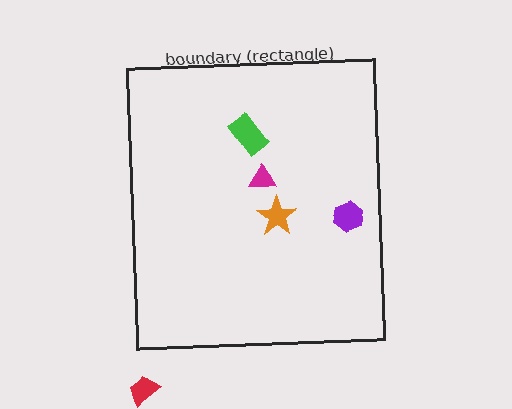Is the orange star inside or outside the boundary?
Inside.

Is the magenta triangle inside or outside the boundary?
Inside.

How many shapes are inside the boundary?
4 inside, 1 outside.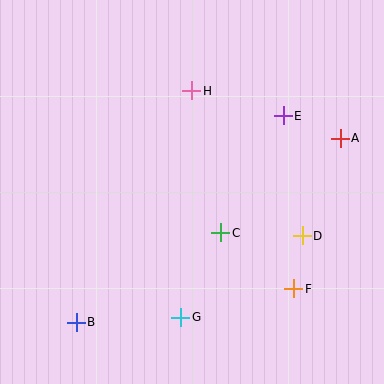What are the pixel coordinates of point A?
Point A is at (340, 138).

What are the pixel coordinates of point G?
Point G is at (181, 317).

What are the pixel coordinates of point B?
Point B is at (76, 322).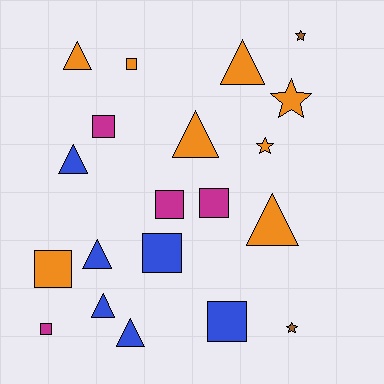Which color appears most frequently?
Orange, with 8 objects.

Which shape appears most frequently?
Triangle, with 8 objects.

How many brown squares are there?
There are no brown squares.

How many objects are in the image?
There are 20 objects.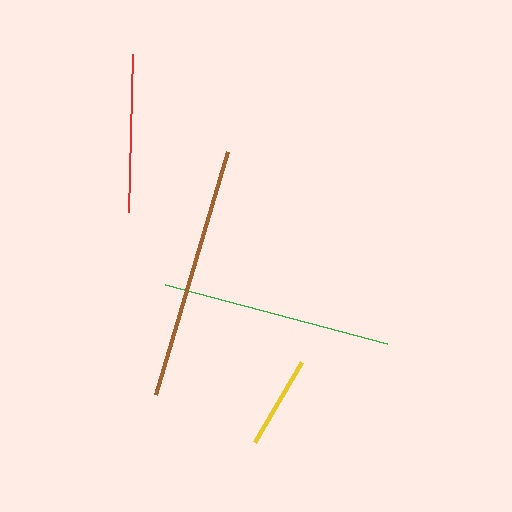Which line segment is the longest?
The brown line is the longest at approximately 254 pixels.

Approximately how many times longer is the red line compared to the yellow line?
The red line is approximately 1.7 times the length of the yellow line.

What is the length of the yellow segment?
The yellow segment is approximately 93 pixels long.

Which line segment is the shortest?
The yellow line is the shortest at approximately 93 pixels.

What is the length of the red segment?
The red segment is approximately 159 pixels long.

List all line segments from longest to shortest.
From longest to shortest: brown, green, red, yellow.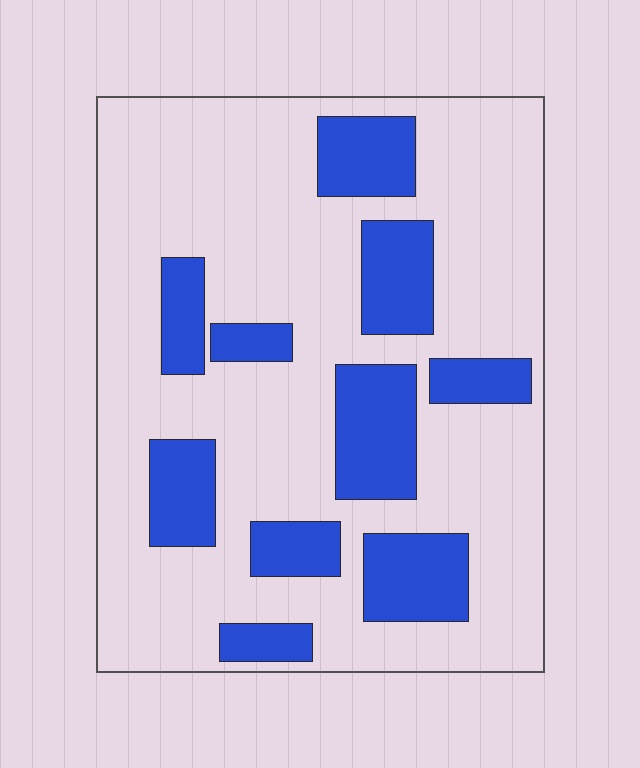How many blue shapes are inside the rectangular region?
10.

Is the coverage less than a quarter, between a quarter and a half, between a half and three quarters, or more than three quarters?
Between a quarter and a half.